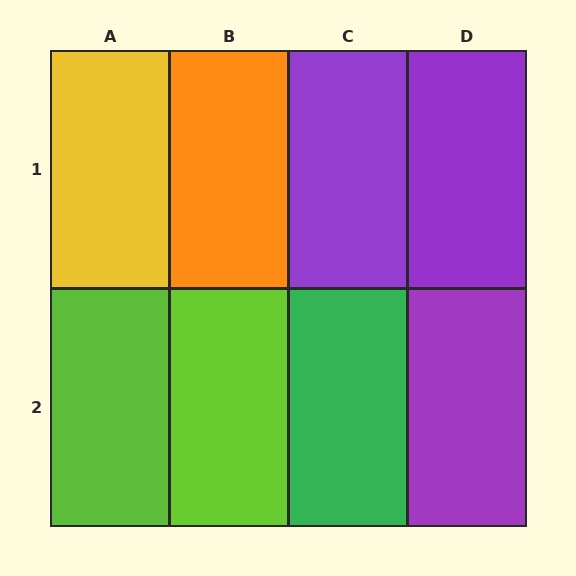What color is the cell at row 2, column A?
Lime.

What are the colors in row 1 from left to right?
Yellow, orange, purple, purple.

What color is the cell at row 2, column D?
Purple.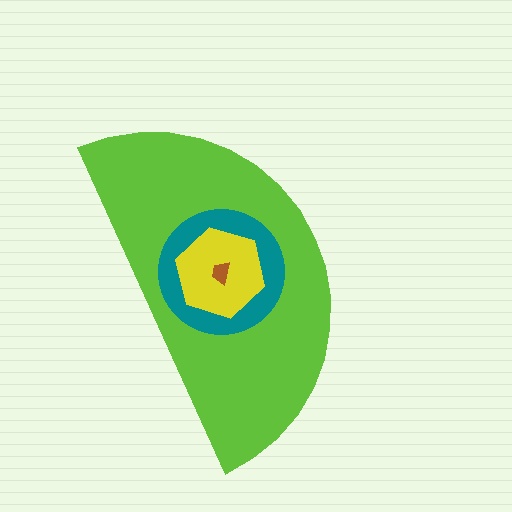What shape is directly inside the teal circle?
The yellow hexagon.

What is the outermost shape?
The lime semicircle.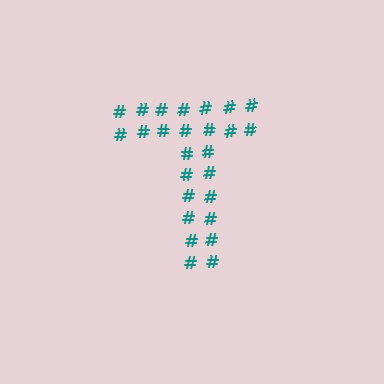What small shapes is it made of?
It is made of small hash symbols.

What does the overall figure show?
The overall figure shows the letter T.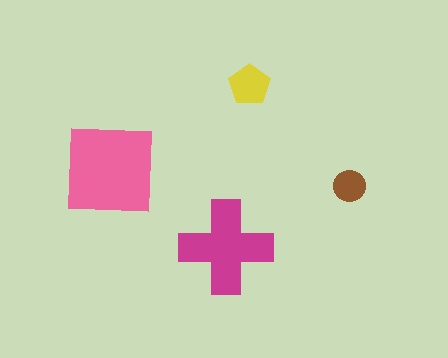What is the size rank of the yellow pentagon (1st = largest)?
3rd.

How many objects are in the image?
There are 4 objects in the image.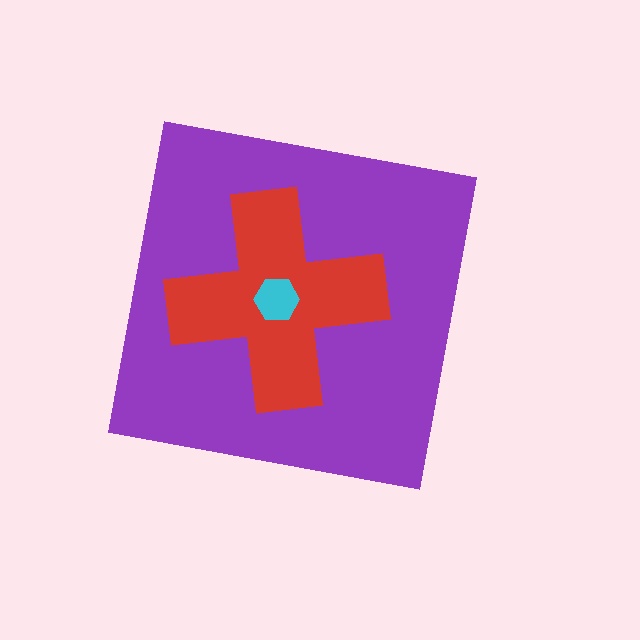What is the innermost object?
The cyan hexagon.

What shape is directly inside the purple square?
The red cross.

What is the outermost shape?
The purple square.